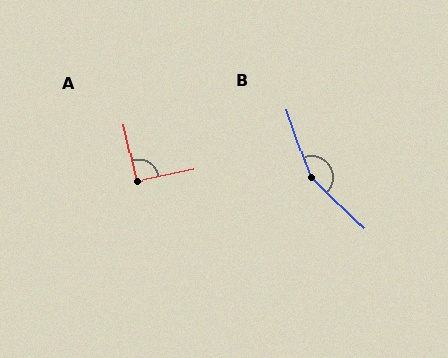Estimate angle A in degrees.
Approximately 91 degrees.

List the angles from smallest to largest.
A (91°), B (154°).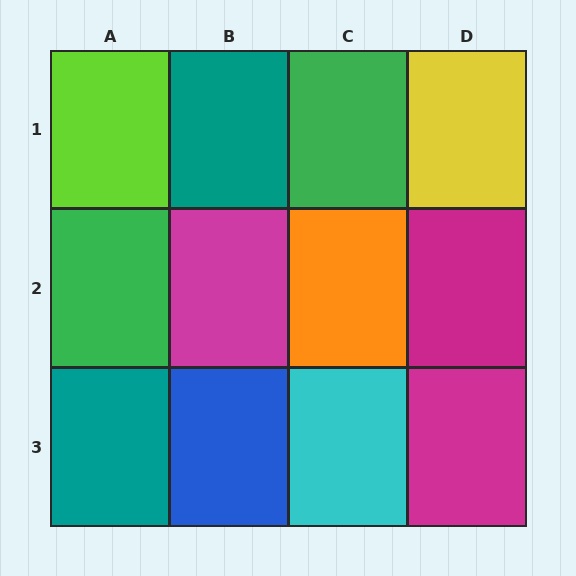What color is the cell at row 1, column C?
Green.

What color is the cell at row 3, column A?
Teal.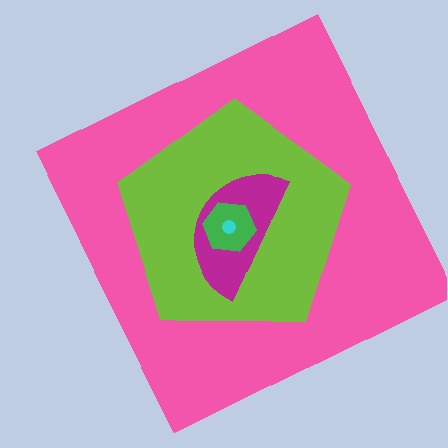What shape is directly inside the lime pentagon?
The magenta semicircle.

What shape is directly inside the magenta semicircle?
The green hexagon.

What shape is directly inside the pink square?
The lime pentagon.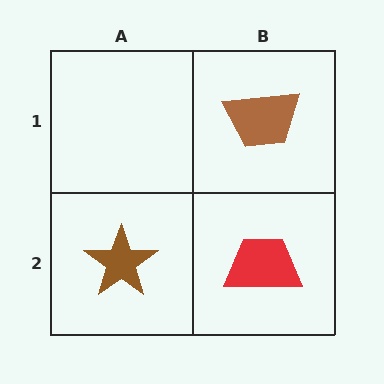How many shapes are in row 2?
2 shapes.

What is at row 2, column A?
A brown star.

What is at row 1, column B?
A brown trapezoid.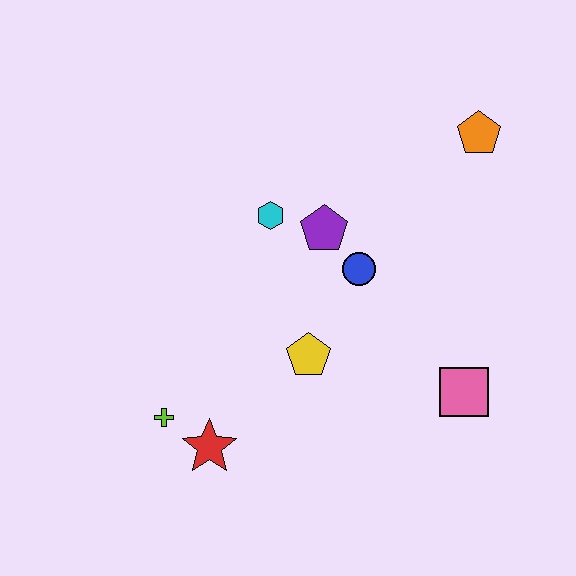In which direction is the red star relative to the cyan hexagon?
The red star is below the cyan hexagon.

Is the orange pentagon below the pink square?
No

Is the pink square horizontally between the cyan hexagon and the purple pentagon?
No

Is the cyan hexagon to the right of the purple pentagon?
No